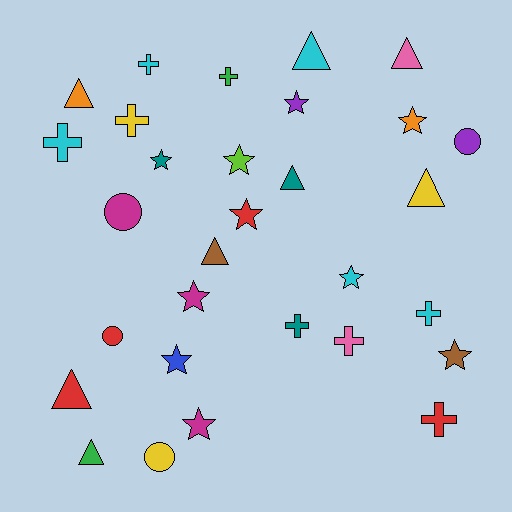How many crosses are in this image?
There are 8 crosses.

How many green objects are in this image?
There are 2 green objects.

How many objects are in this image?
There are 30 objects.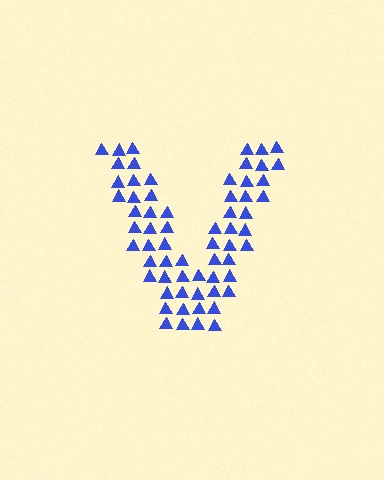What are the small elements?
The small elements are triangles.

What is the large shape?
The large shape is the letter V.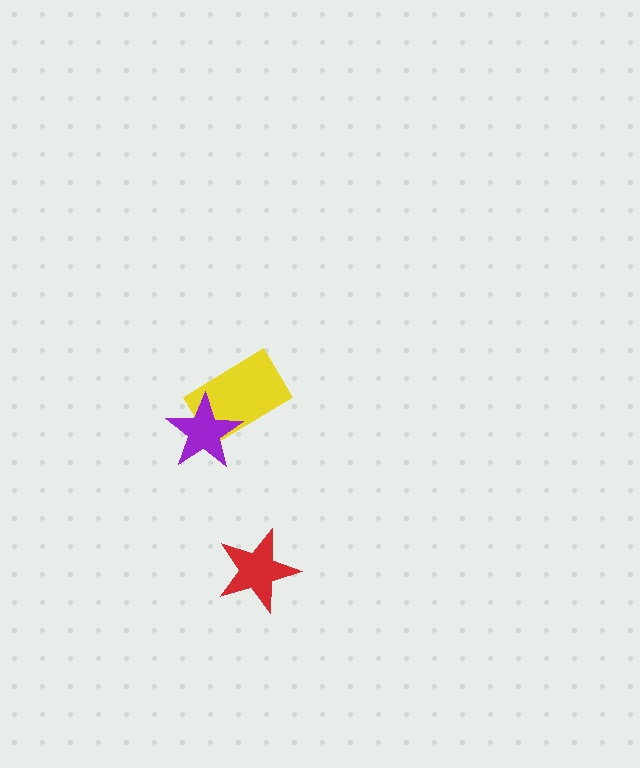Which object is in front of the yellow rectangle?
The purple star is in front of the yellow rectangle.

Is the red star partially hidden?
No, no other shape covers it.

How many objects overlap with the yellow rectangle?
1 object overlaps with the yellow rectangle.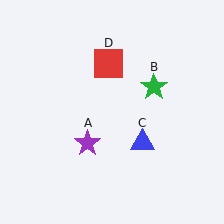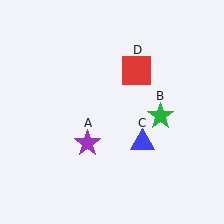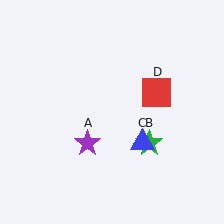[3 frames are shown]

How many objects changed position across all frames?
2 objects changed position: green star (object B), red square (object D).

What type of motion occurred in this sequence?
The green star (object B), red square (object D) rotated clockwise around the center of the scene.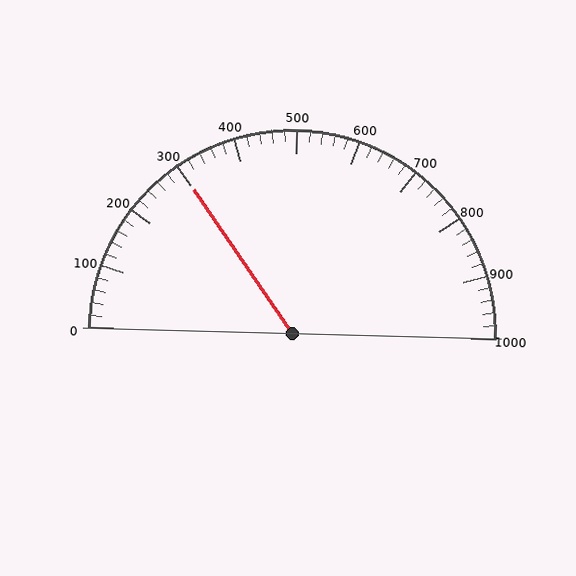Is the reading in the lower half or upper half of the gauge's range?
The reading is in the lower half of the range (0 to 1000).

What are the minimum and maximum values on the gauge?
The gauge ranges from 0 to 1000.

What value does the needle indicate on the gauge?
The needle indicates approximately 300.